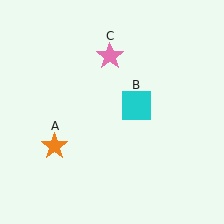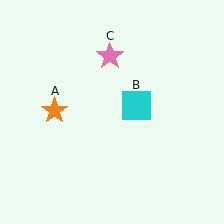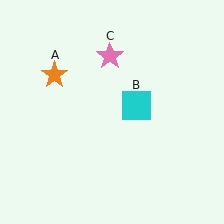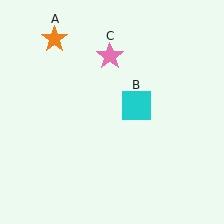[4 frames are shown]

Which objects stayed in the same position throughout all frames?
Cyan square (object B) and pink star (object C) remained stationary.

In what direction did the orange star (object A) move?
The orange star (object A) moved up.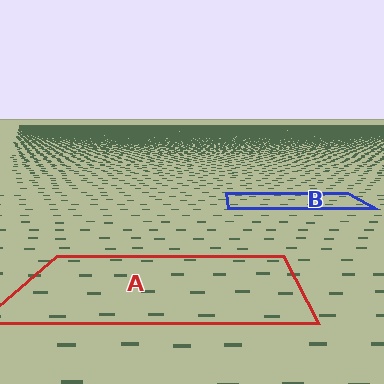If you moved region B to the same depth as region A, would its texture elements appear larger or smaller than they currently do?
They would appear larger. At a closer depth, the same texture elements are projected at a bigger on-screen size.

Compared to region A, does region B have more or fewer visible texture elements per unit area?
Region B has more texture elements per unit area — they are packed more densely because it is farther away.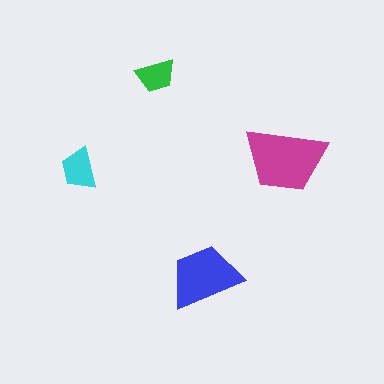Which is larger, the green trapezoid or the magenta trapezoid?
The magenta one.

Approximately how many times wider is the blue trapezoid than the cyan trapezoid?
About 1.5 times wider.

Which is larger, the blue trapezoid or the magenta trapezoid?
The magenta one.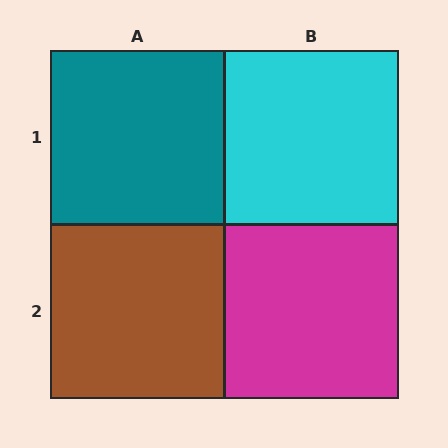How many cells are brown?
1 cell is brown.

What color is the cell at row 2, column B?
Magenta.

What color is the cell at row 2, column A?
Brown.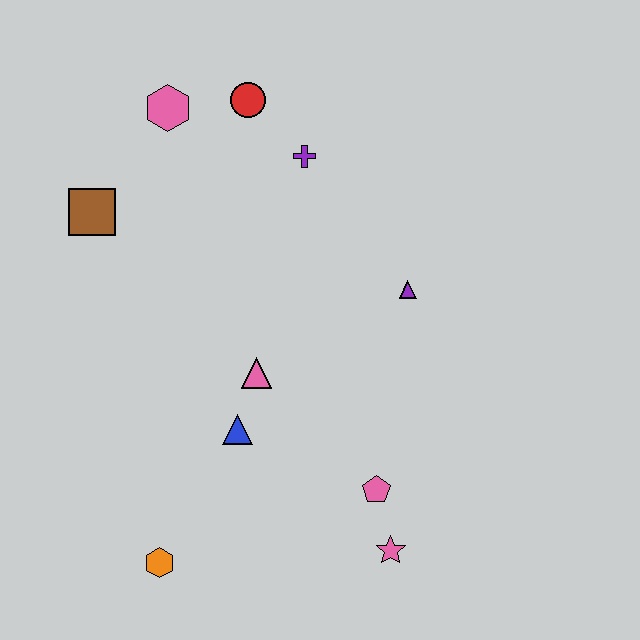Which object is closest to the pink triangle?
The blue triangle is closest to the pink triangle.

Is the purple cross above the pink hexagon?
No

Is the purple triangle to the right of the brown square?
Yes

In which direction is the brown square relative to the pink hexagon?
The brown square is below the pink hexagon.